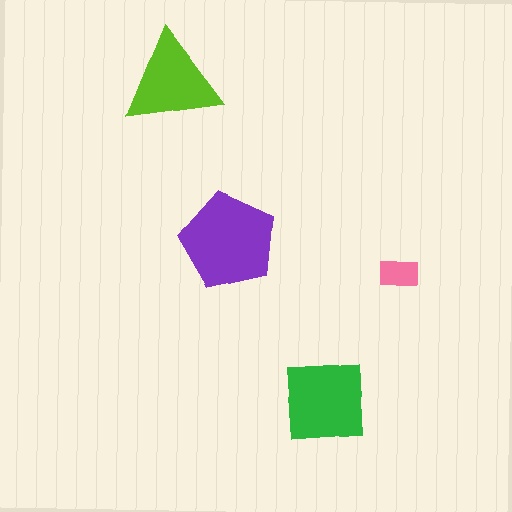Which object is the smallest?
The pink rectangle.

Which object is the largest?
The purple pentagon.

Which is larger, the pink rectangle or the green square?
The green square.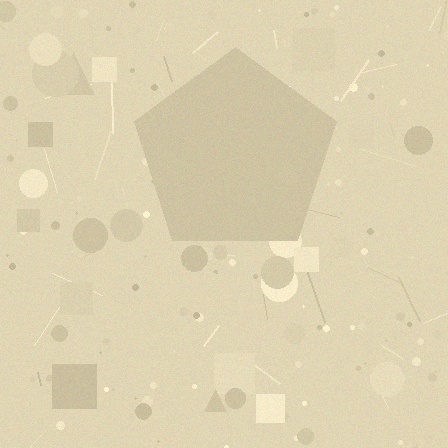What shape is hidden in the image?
A pentagon is hidden in the image.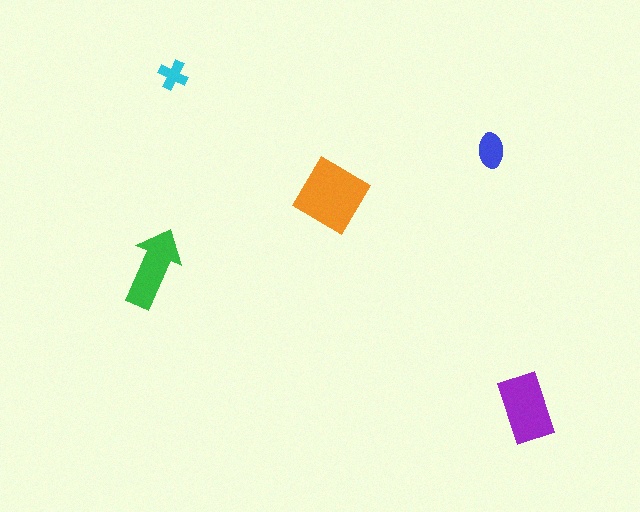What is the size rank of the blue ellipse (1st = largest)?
4th.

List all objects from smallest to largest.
The cyan cross, the blue ellipse, the green arrow, the purple rectangle, the orange diamond.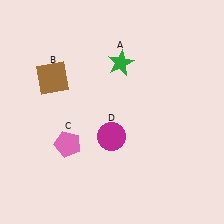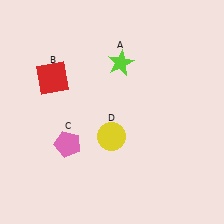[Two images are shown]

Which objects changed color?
A changed from green to lime. B changed from brown to red. D changed from magenta to yellow.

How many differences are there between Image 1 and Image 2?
There are 3 differences between the two images.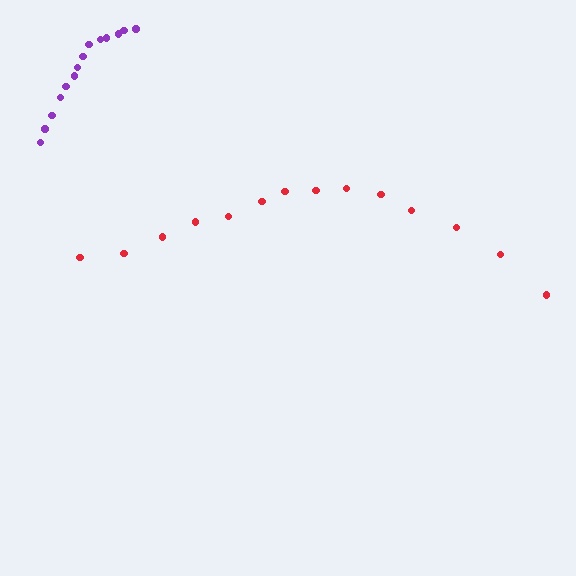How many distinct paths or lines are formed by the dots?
There are 2 distinct paths.